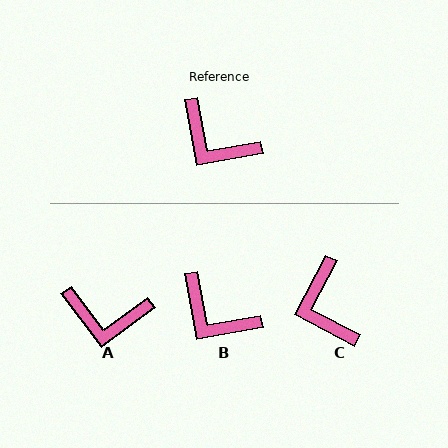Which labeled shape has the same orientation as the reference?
B.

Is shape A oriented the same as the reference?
No, it is off by about 27 degrees.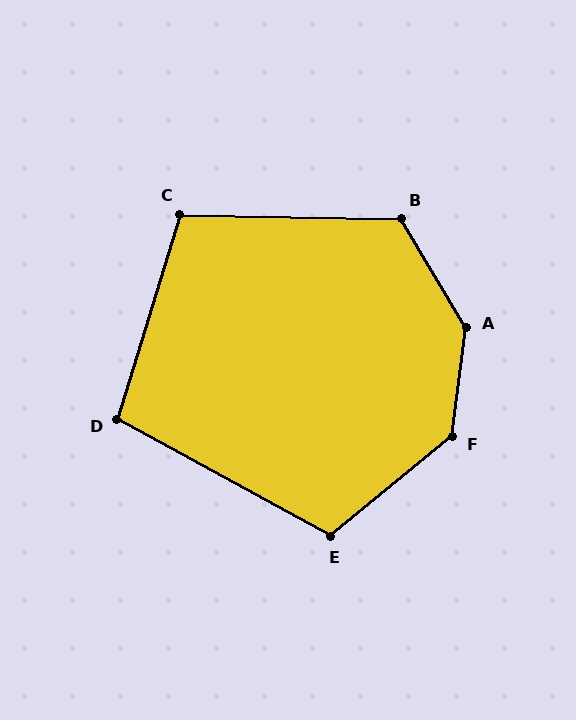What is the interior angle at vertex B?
Approximately 122 degrees (obtuse).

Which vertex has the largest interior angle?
A, at approximately 142 degrees.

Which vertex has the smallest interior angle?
D, at approximately 102 degrees.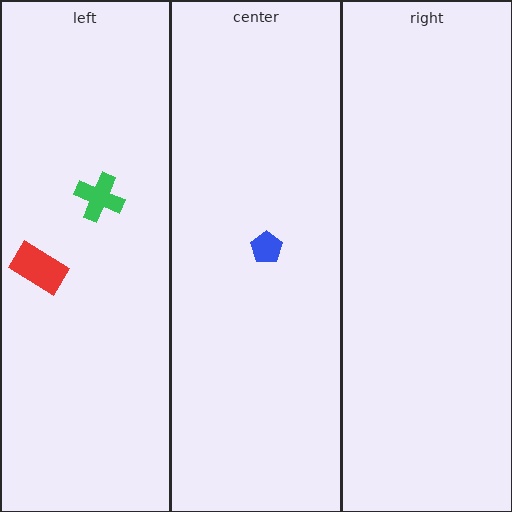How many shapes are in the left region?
2.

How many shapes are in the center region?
1.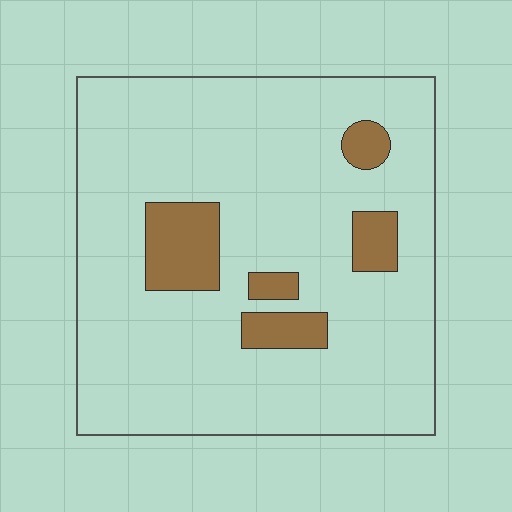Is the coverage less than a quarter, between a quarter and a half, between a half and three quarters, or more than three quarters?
Less than a quarter.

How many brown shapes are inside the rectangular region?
5.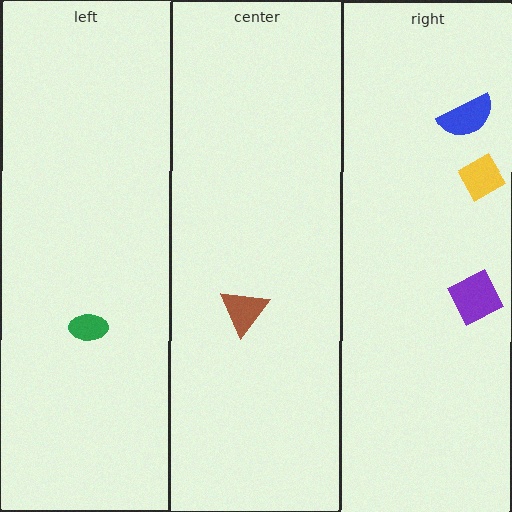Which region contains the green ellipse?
The left region.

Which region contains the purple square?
The right region.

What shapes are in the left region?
The green ellipse.